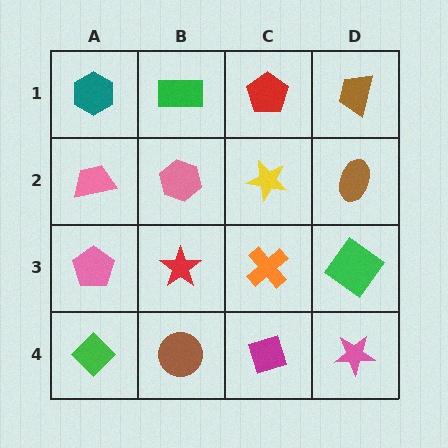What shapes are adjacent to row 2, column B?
A green rectangle (row 1, column B), a red star (row 3, column B), a pink trapezoid (row 2, column A), a yellow star (row 2, column C).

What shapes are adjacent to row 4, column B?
A red star (row 3, column B), a green diamond (row 4, column A), a magenta diamond (row 4, column C).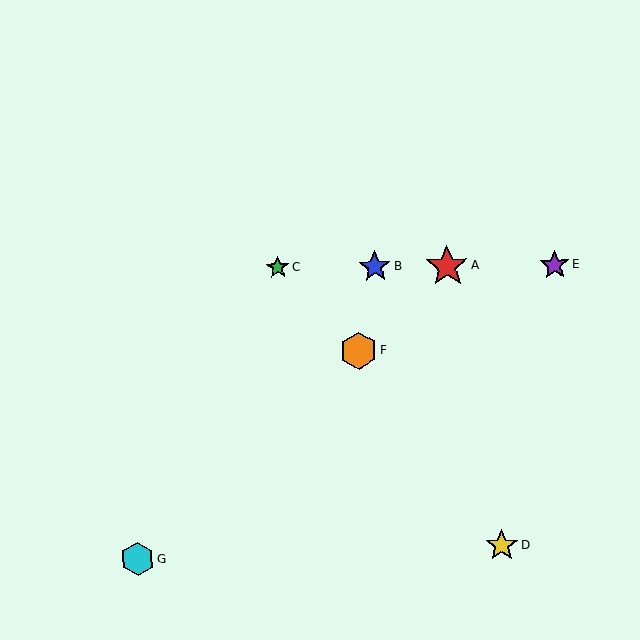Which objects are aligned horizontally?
Objects A, B, C, E are aligned horizontally.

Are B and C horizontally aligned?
Yes, both are at y≈267.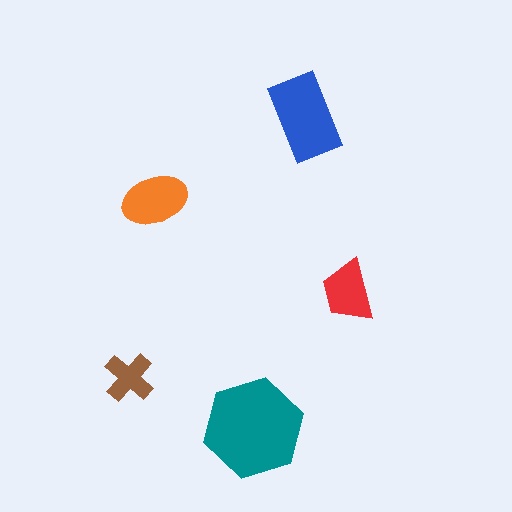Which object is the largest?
The teal hexagon.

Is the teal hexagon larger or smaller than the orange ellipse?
Larger.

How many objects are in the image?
There are 5 objects in the image.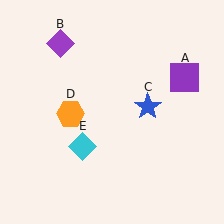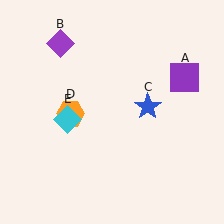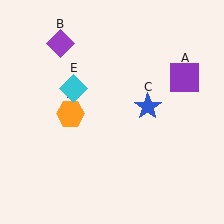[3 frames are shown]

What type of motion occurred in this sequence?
The cyan diamond (object E) rotated clockwise around the center of the scene.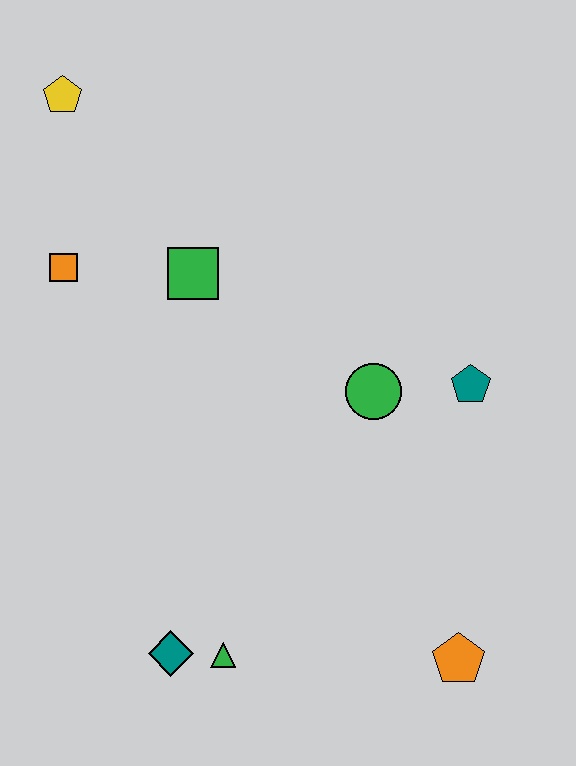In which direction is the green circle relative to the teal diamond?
The green circle is above the teal diamond.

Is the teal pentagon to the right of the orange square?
Yes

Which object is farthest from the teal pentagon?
The yellow pentagon is farthest from the teal pentagon.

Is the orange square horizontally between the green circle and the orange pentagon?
No